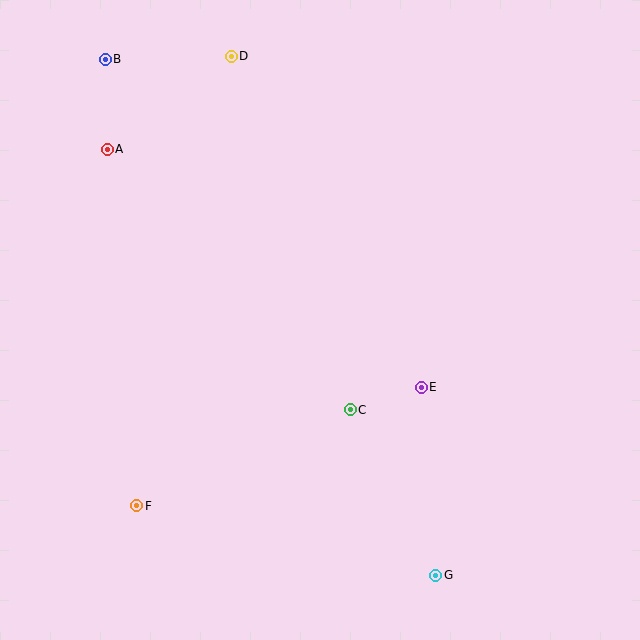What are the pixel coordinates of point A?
Point A is at (107, 149).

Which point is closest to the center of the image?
Point C at (350, 410) is closest to the center.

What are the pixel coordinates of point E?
Point E is at (421, 387).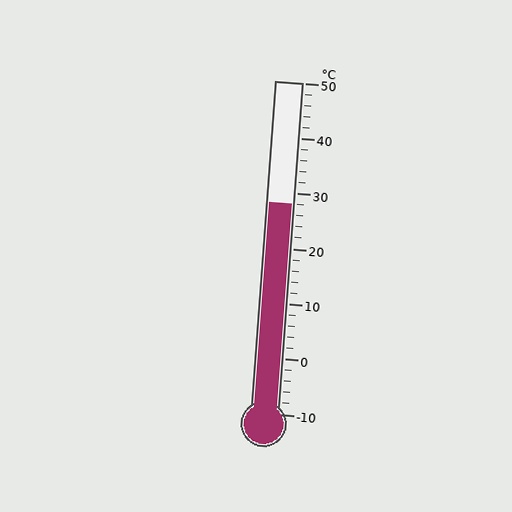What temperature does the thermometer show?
The thermometer shows approximately 28°C.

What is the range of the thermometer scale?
The thermometer scale ranges from -10°C to 50°C.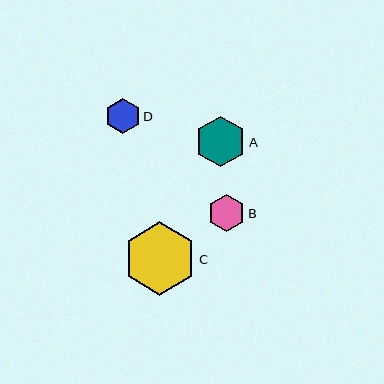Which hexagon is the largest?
Hexagon C is the largest with a size of approximately 73 pixels.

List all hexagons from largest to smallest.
From largest to smallest: C, A, B, D.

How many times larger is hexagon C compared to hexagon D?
Hexagon C is approximately 2.1 times the size of hexagon D.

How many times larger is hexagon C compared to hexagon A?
Hexagon C is approximately 1.4 times the size of hexagon A.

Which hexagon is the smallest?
Hexagon D is the smallest with a size of approximately 35 pixels.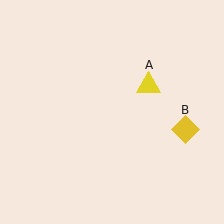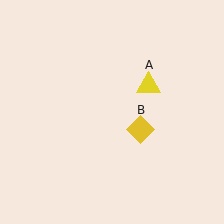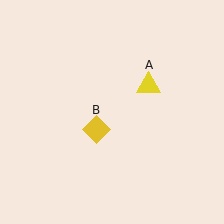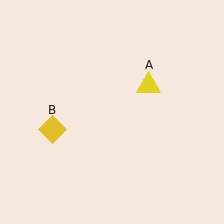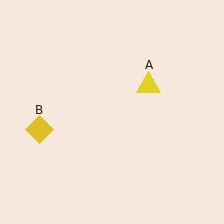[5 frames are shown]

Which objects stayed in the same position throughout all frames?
Yellow triangle (object A) remained stationary.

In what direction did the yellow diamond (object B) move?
The yellow diamond (object B) moved left.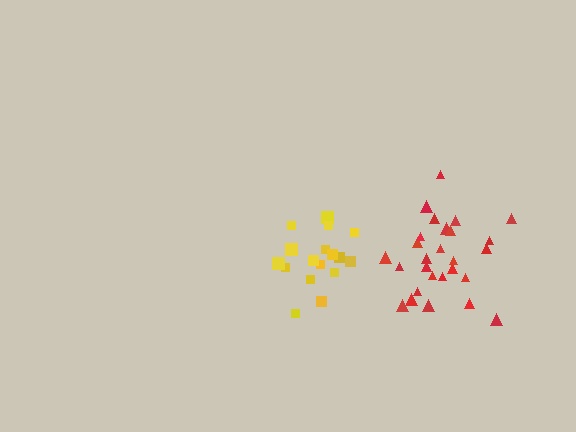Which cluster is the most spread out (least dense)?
Yellow.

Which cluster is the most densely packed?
Red.